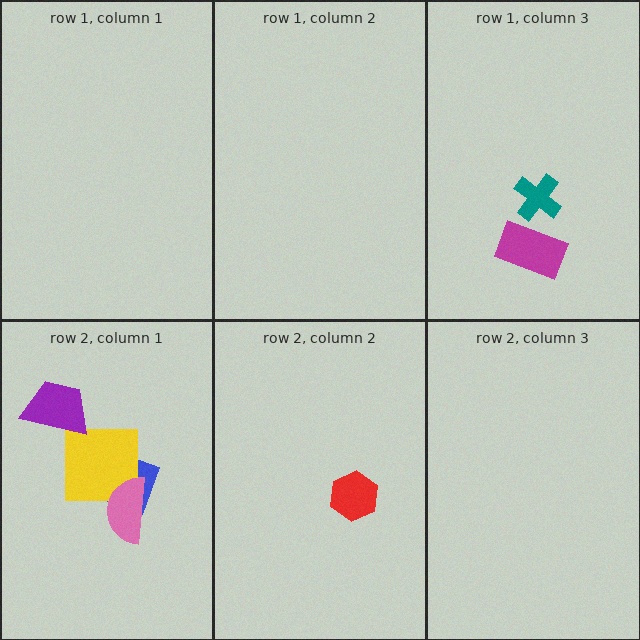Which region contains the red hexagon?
The row 2, column 2 region.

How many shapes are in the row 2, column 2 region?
1.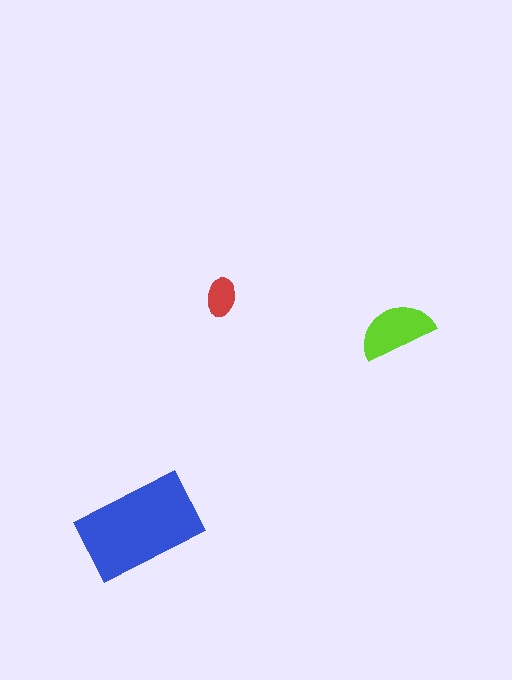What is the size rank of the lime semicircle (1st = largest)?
2nd.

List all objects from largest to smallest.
The blue rectangle, the lime semicircle, the red ellipse.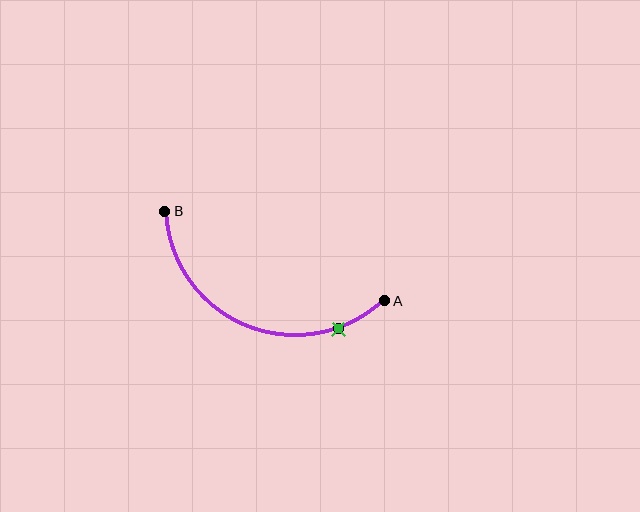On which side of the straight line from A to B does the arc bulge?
The arc bulges below the straight line connecting A and B.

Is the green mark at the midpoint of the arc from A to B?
No. The green mark lies on the arc but is closer to endpoint A. The arc midpoint would be at the point on the curve equidistant along the arc from both A and B.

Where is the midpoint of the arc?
The arc midpoint is the point on the curve farthest from the straight line joining A and B. It sits below that line.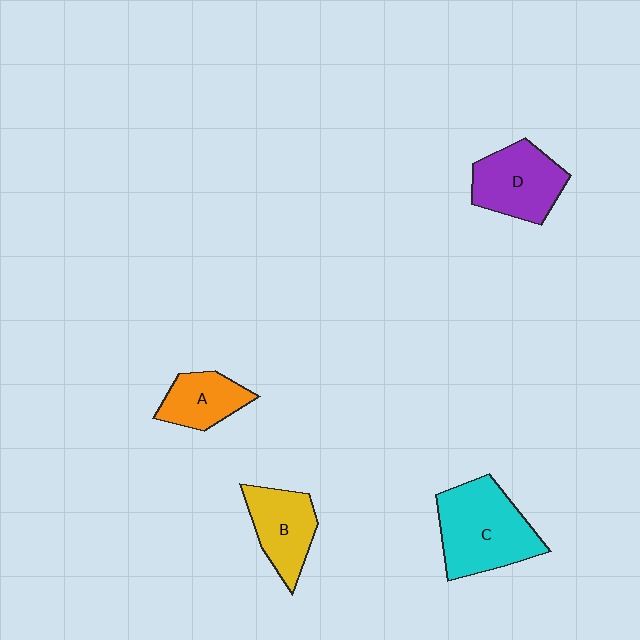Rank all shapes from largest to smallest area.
From largest to smallest: C (cyan), D (purple), B (yellow), A (orange).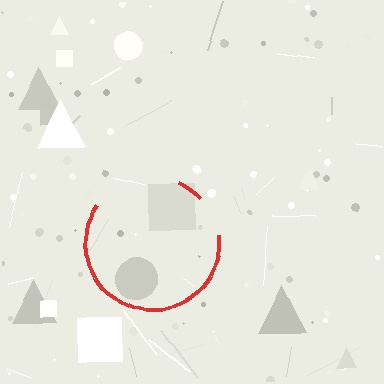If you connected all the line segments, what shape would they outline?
They would outline a circle.